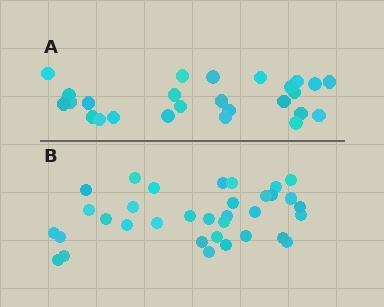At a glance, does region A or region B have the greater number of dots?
Region B (the bottom region) has more dots.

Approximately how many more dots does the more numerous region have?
Region B has roughly 8 or so more dots than region A.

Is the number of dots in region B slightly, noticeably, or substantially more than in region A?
Region B has noticeably more, but not dramatically so. The ratio is roughly 1.3 to 1.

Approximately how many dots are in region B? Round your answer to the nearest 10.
About 30 dots. (The exact count is 34, which rounds to 30.)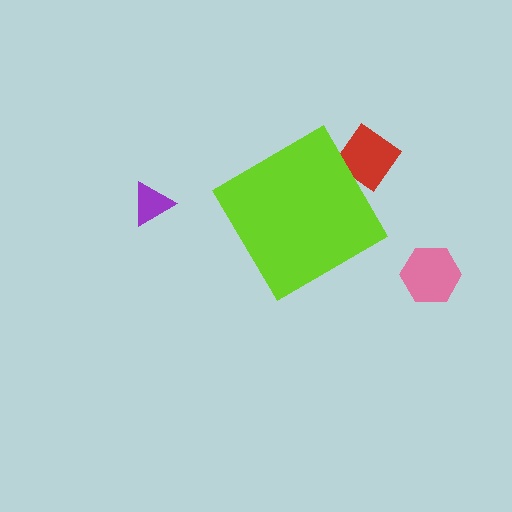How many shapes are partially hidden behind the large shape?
1 shape is partially hidden.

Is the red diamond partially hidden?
Yes, the red diamond is partially hidden behind the lime diamond.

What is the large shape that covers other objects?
A lime diamond.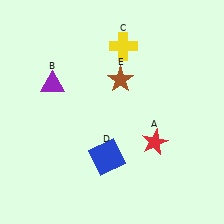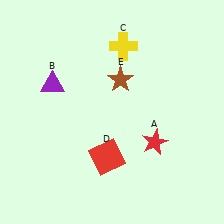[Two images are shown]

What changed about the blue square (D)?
In Image 1, D is blue. In Image 2, it changed to red.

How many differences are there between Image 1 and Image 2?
There is 1 difference between the two images.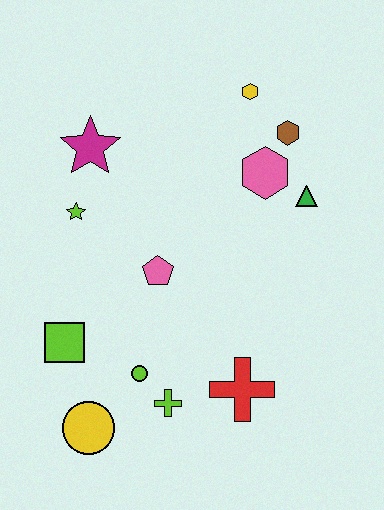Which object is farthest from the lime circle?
The yellow hexagon is farthest from the lime circle.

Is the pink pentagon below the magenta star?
Yes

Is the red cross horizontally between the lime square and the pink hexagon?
Yes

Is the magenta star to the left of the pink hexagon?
Yes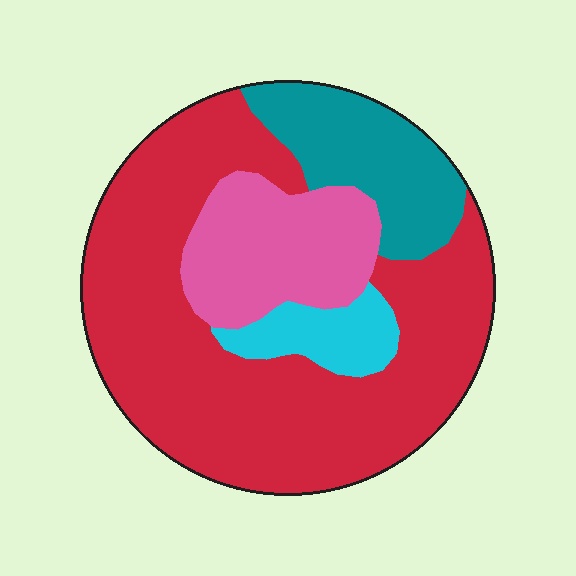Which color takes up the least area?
Cyan, at roughly 5%.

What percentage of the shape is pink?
Pink covers around 15% of the shape.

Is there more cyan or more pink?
Pink.